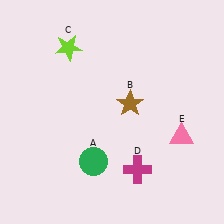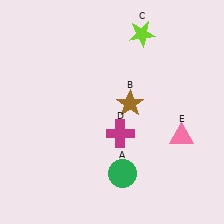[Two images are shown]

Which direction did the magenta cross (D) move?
The magenta cross (D) moved up.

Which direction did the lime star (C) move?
The lime star (C) moved right.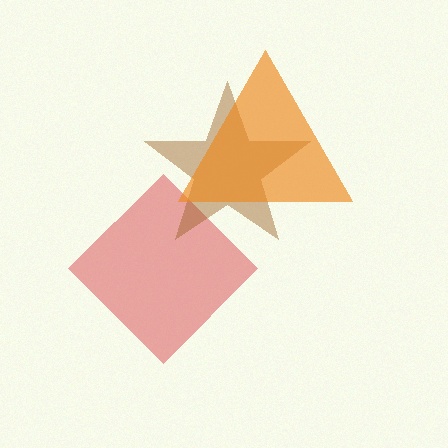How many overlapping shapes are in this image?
There are 3 overlapping shapes in the image.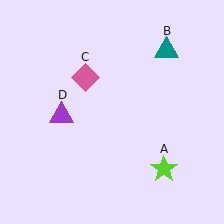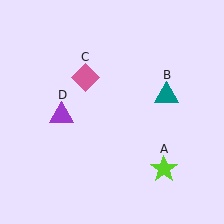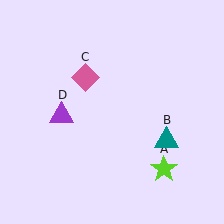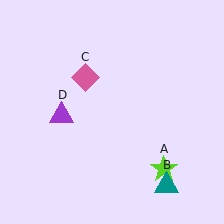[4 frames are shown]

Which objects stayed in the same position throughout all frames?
Lime star (object A) and pink diamond (object C) and purple triangle (object D) remained stationary.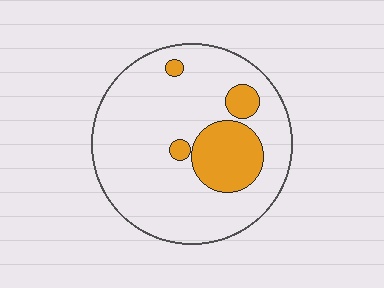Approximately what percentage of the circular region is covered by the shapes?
Approximately 20%.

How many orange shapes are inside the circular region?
4.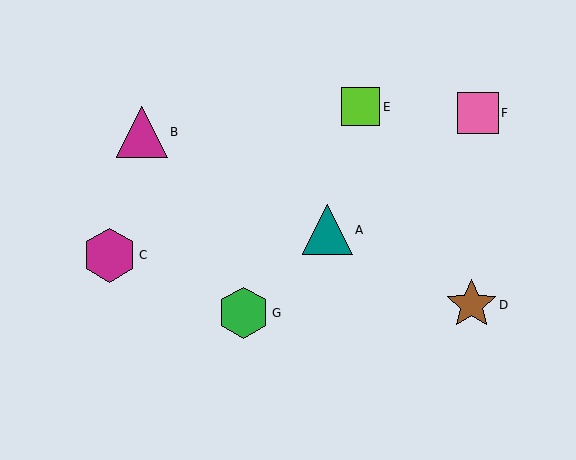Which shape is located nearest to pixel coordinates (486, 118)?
The pink square (labeled F) at (478, 113) is nearest to that location.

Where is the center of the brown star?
The center of the brown star is at (471, 305).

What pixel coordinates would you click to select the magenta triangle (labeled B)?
Click at (142, 132) to select the magenta triangle B.